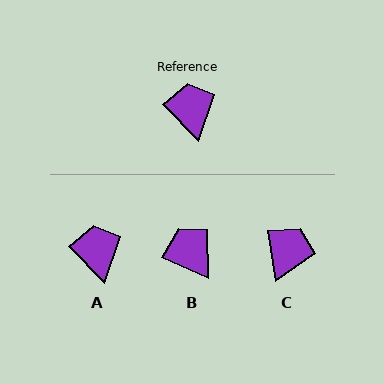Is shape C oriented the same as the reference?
No, it is off by about 36 degrees.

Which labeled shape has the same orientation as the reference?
A.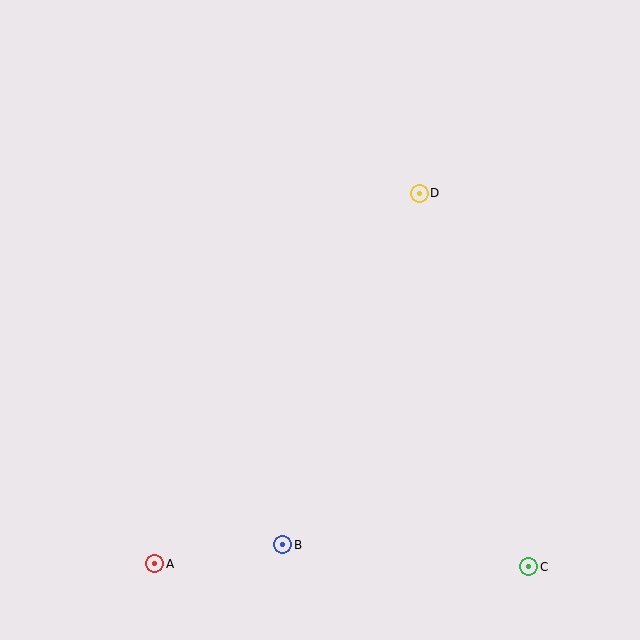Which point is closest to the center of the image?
Point D at (419, 193) is closest to the center.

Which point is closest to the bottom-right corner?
Point C is closest to the bottom-right corner.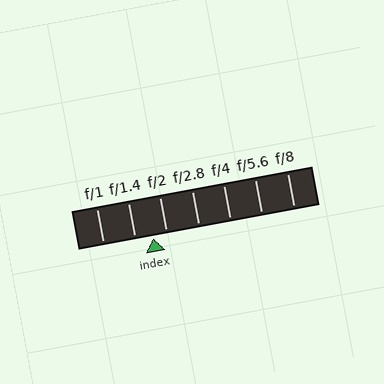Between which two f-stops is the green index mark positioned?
The index mark is between f/1.4 and f/2.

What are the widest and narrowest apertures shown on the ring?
The widest aperture shown is f/1 and the narrowest is f/8.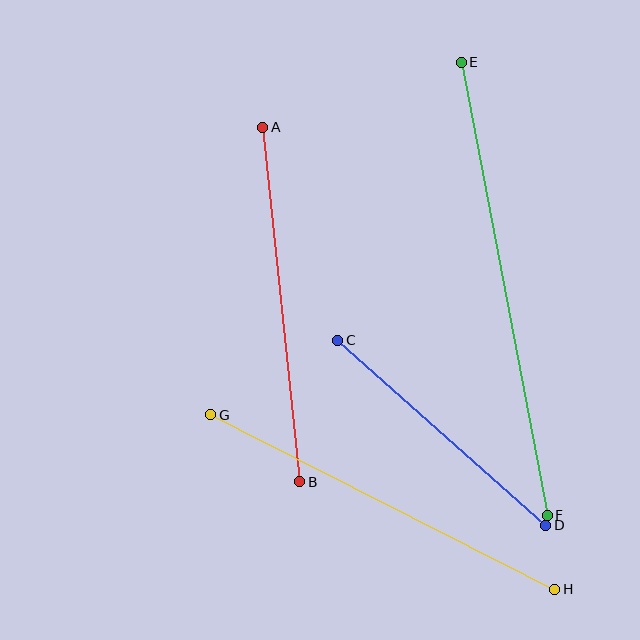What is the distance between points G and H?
The distance is approximately 386 pixels.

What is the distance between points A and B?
The distance is approximately 356 pixels.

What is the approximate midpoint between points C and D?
The midpoint is at approximately (442, 433) pixels.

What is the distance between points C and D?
The distance is approximately 278 pixels.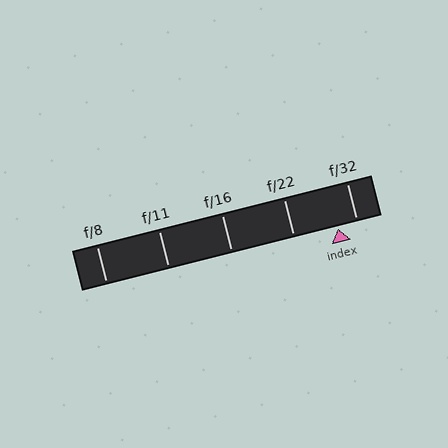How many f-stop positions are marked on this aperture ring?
There are 5 f-stop positions marked.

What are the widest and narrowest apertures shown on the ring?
The widest aperture shown is f/8 and the narrowest is f/32.